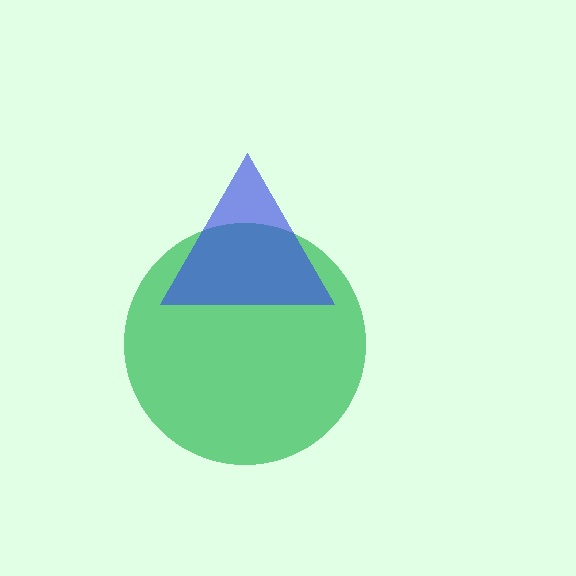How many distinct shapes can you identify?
There are 2 distinct shapes: a green circle, a blue triangle.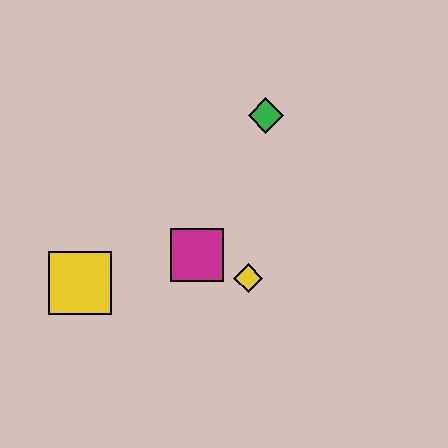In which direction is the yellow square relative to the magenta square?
The yellow square is to the left of the magenta square.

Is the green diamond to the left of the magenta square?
No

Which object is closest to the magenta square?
The yellow diamond is closest to the magenta square.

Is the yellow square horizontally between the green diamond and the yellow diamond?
No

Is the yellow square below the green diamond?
Yes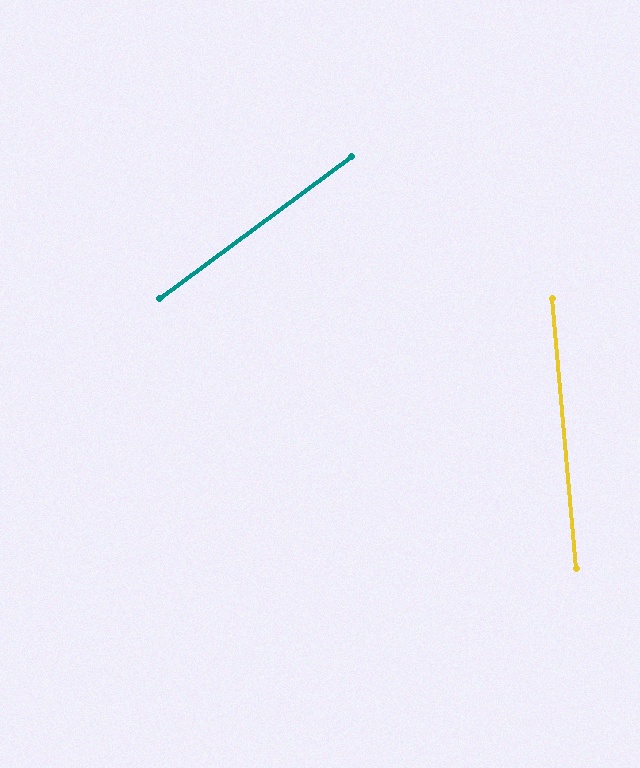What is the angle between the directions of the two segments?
Approximately 59 degrees.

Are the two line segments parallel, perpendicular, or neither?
Neither parallel nor perpendicular — they differ by about 59°.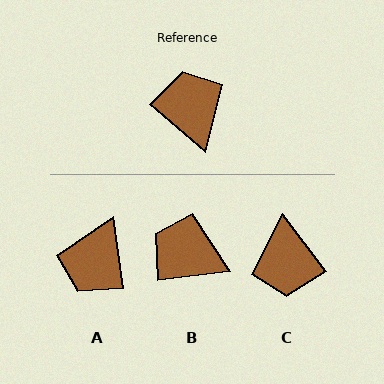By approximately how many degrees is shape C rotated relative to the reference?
Approximately 168 degrees counter-clockwise.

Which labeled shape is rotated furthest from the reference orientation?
C, about 168 degrees away.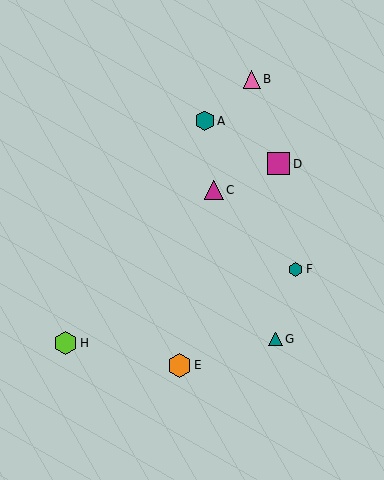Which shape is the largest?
The lime hexagon (labeled H) is the largest.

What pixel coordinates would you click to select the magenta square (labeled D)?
Click at (279, 164) to select the magenta square D.